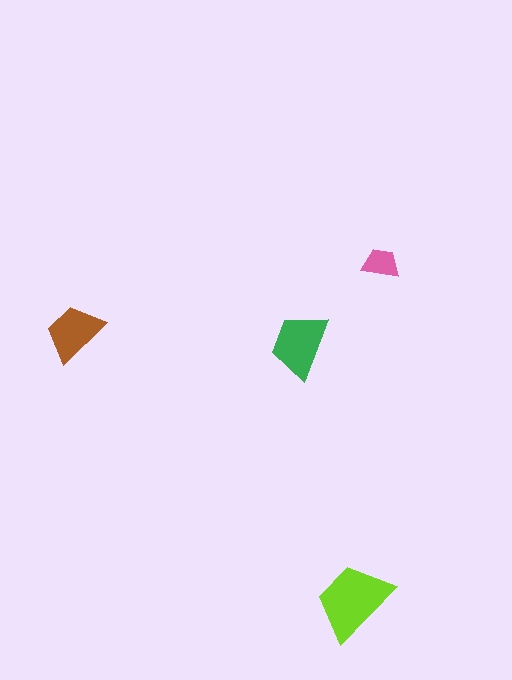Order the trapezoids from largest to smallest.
the lime one, the green one, the brown one, the pink one.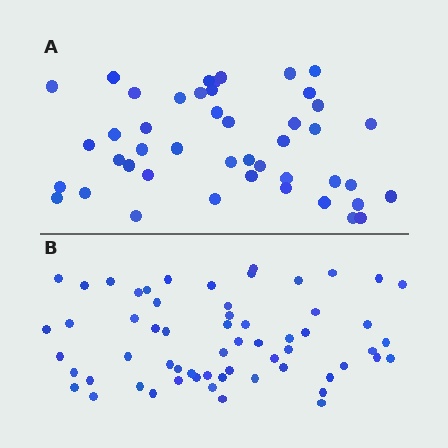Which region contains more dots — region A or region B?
Region B (the bottom region) has more dots.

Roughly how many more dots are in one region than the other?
Region B has approximately 15 more dots than region A.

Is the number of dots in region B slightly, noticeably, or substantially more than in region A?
Region B has noticeably more, but not dramatically so. The ratio is roughly 1.3 to 1.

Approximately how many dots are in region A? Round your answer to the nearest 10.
About 40 dots. (The exact count is 45, which rounds to 40.)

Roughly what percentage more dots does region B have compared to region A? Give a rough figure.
About 35% more.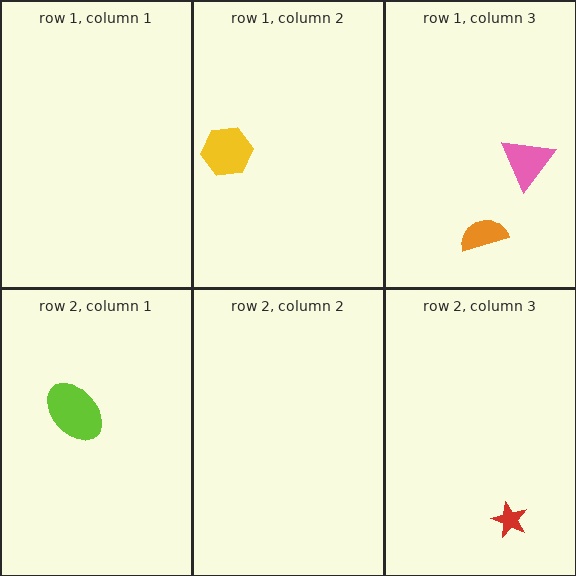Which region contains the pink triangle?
The row 1, column 3 region.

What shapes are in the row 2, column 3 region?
The red star.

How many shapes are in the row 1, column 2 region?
1.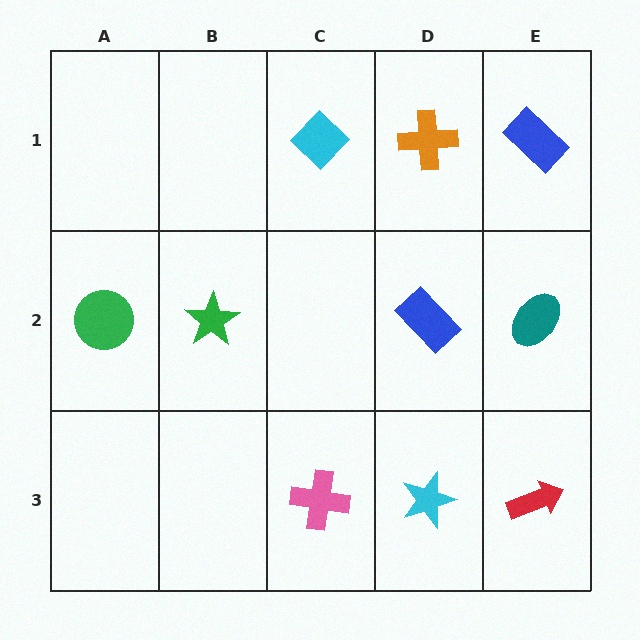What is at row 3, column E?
A red arrow.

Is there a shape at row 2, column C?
No, that cell is empty.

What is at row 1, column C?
A cyan diamond.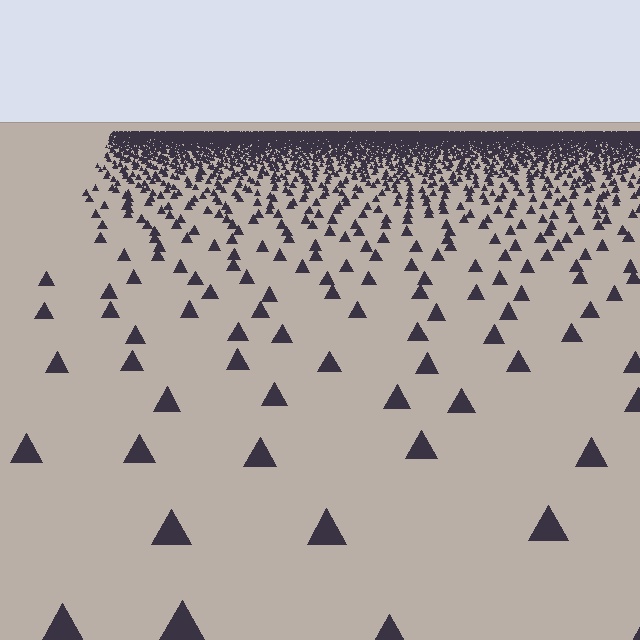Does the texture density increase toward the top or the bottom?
Density increases toward the top.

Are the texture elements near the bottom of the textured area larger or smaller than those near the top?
Larger. Near the bottom, elements are closer to the viewer and appear at a bigger on-screen size.